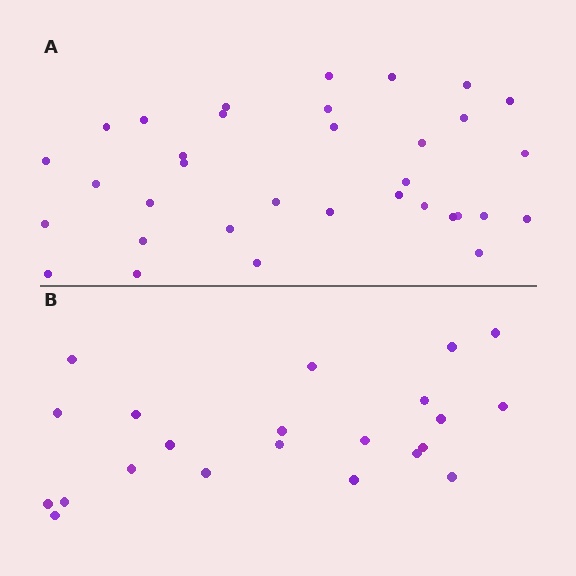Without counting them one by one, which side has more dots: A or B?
Region A (the top region) has more dots.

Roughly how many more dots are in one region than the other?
Region A has roughly 12 or so more dots than region B.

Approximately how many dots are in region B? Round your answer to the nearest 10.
About 20 dots. (The exact count is 22, which rounds to 20.)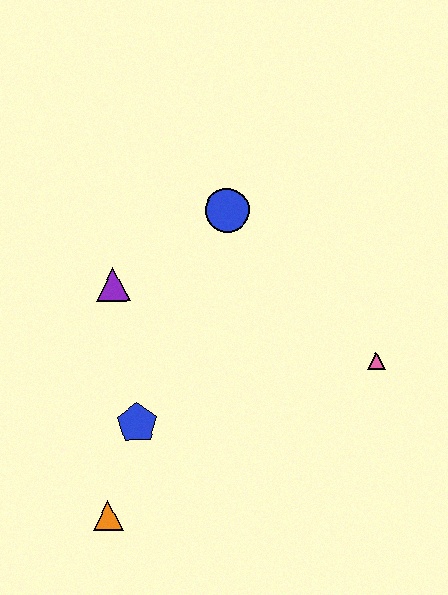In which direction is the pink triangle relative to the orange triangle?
The pink triangle is to the right of the orange triangle.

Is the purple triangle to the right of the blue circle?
No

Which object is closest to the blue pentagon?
The orange triangle is closest to the blue pentagon.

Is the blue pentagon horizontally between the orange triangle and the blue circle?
Yes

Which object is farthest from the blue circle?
The orange triangle is farthest from the blue circle.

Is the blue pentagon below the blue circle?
Yes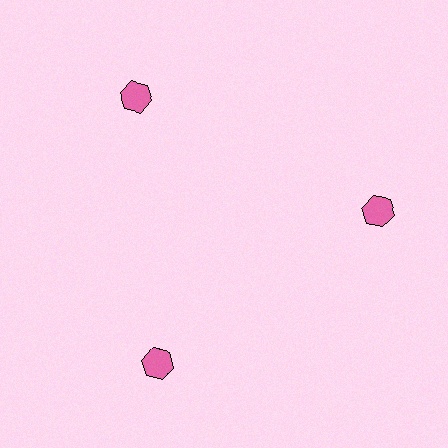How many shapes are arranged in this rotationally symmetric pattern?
There are 3 shapes, arranged in 3 groups of 1.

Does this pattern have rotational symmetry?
Yes, this pattern has 3-fold rotational symmetry. It looks the same after rotating 120 degrees around the center.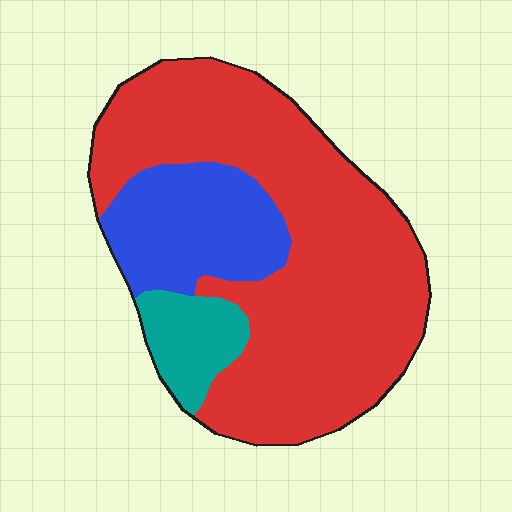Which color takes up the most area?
Red, at roughly 70%.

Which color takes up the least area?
Teal, at roughly 10%.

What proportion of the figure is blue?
Blue takes up less than a quarter of the figure.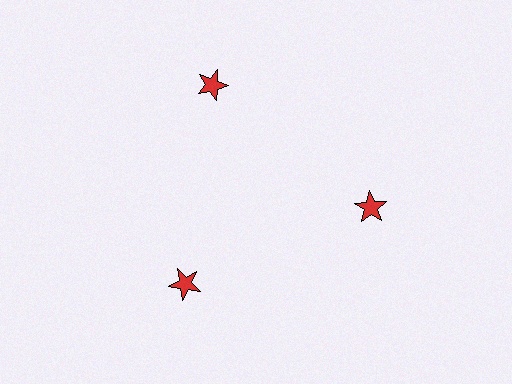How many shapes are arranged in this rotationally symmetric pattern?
There are 3 shapes, arranged in 3 groups of 1.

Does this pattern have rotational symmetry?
Yes, this pattern has 3-fold rotational symmetry. It looks the same after rotating 120 degrees around the center.